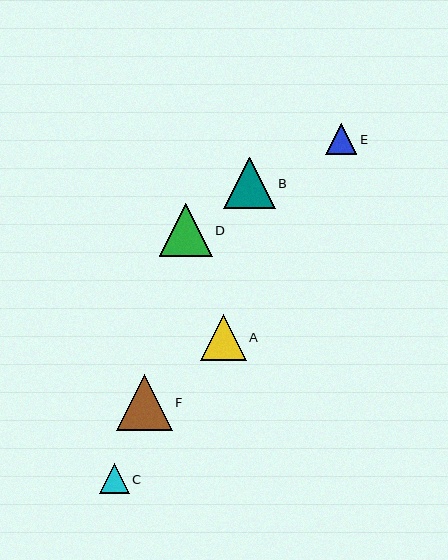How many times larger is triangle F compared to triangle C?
Triangle F is approximately 1.9 times the size of triangle C.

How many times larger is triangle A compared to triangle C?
Triangle A is approximately 1.6 times the size of triangle C.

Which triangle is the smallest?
Triangle C is the smallest with a size of approximately 30 pixels.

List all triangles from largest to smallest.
From largest to smallest: F, D, B, A, E, C.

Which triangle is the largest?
Triangle F is the largest with a size of approximately 56 pixels.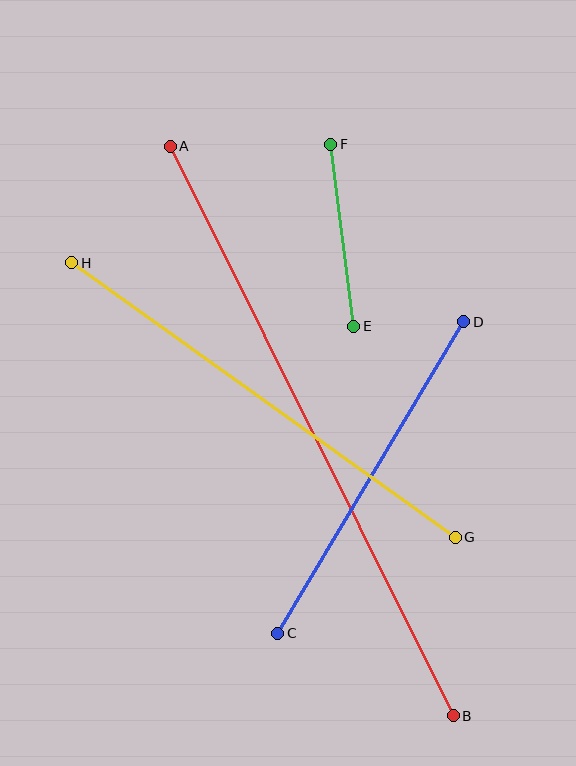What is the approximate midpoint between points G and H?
The midpoint is at approximately (264, 400) pixels.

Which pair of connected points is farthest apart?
Points A and B are farthest apart.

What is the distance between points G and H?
The distance is approximately 472 pixels.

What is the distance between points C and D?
The distance is approximately 363 pixels.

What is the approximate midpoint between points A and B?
The midpoint is at approximately (312, 431) pixels.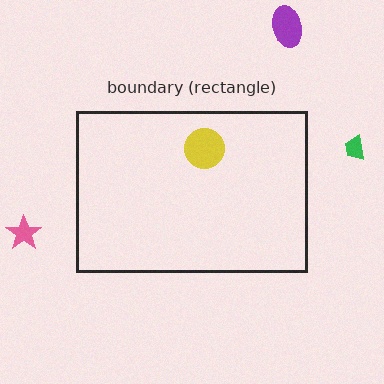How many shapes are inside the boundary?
1 inside, 3 outside.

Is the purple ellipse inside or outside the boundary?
Outside.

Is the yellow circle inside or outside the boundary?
Inside.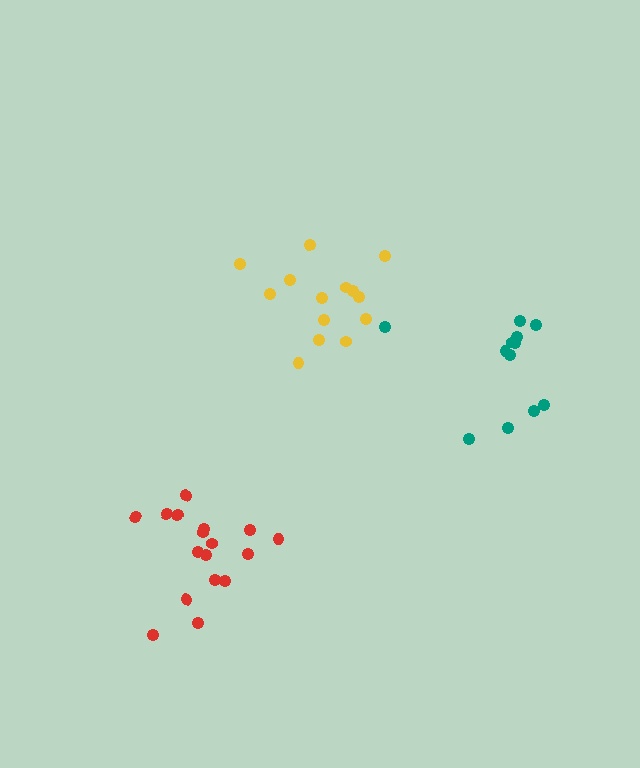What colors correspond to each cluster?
The clusters are colored: red, yellow, teal.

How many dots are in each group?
Group 1: 17 dots, Group 2: 14 dots, Group 3: 12 dots (43 total).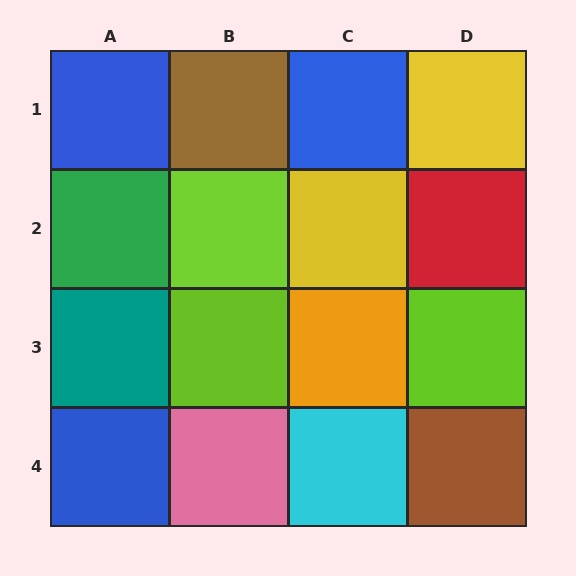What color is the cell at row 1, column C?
Blue.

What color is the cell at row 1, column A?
Blue.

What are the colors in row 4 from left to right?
Blue, pink, cyan, brown.